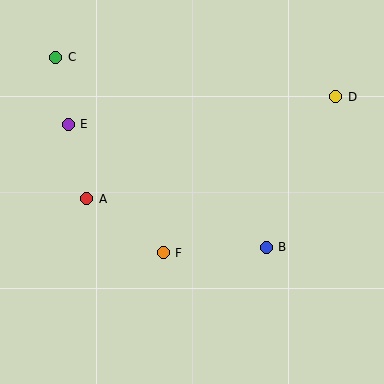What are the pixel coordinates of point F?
Point F is at (163, 253).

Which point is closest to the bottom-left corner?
Point A is closest to the bottom-left corner.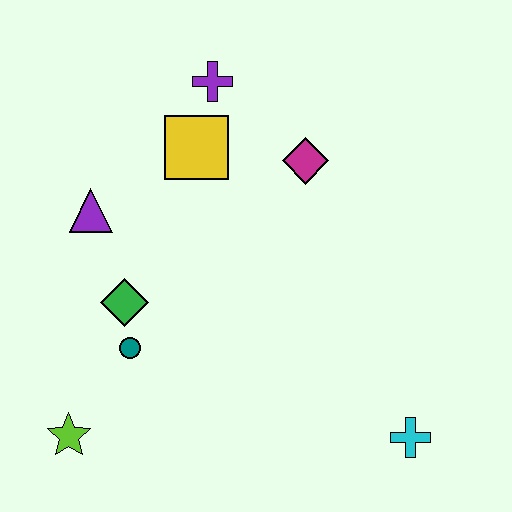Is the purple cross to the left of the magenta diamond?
Yes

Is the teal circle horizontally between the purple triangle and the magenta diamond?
Yes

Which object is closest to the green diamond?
The teal circle is closest to the green diamond.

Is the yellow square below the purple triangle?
No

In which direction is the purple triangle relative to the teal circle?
The purple triangle is above the teal circle.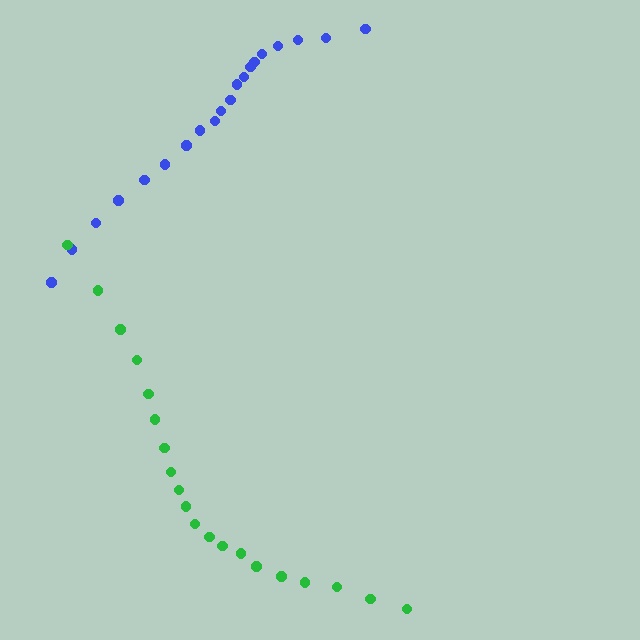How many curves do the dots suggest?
There are 2 distinct paths.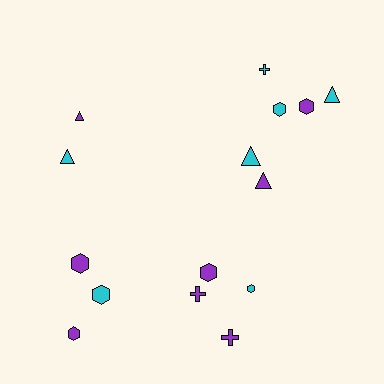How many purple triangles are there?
There are 2 purple triangles.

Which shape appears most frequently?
Hexagon, with 7 objects.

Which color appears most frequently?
Purple, with 8 objects.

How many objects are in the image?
There are 15 objects.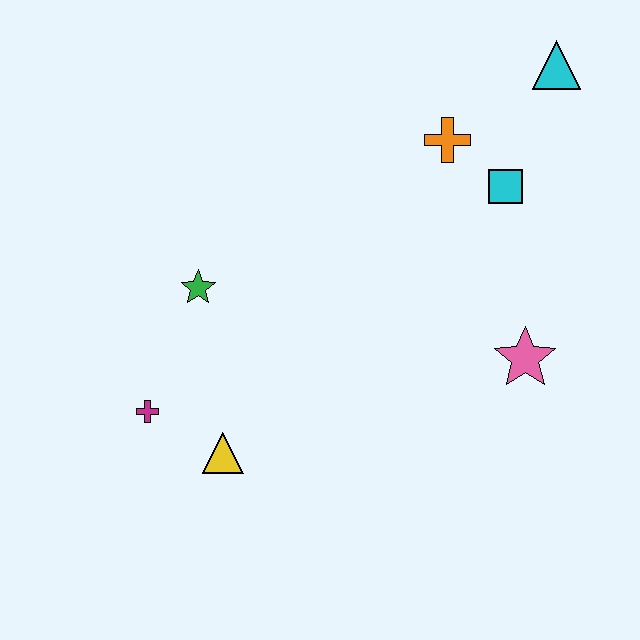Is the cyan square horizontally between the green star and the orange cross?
No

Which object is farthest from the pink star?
The magenta cross is farthest from the pink star.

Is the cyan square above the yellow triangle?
Yes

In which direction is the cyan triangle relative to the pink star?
The cyan triangle is above the pink star.